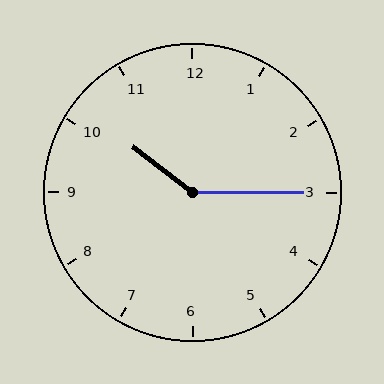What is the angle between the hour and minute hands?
Approximately 142 degrees.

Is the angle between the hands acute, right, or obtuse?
It is obtuse.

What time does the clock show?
10:15.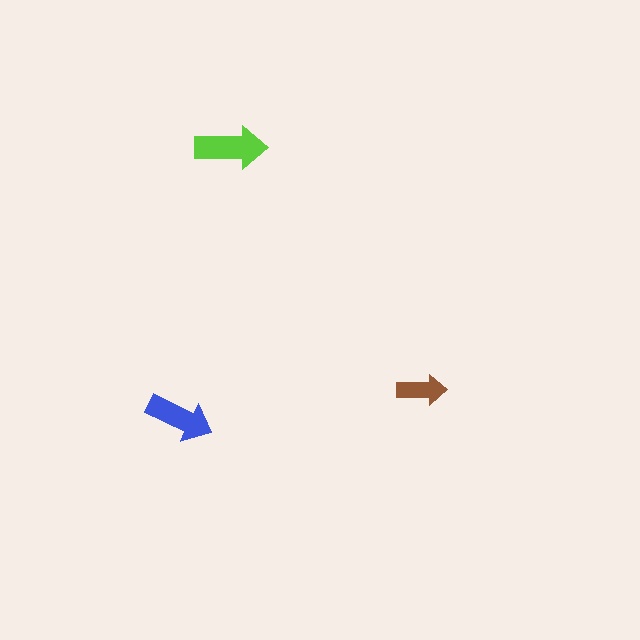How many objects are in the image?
There are 3 objects in the image.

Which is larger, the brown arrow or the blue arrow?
The blue one.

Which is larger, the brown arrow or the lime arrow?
The lime one.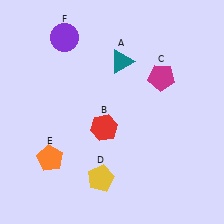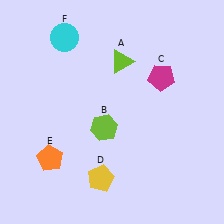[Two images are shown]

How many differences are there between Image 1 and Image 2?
There are 3 differences between the two images.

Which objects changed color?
A changed from teal to lime. B changed from red to lime. F changed from purple to cyan.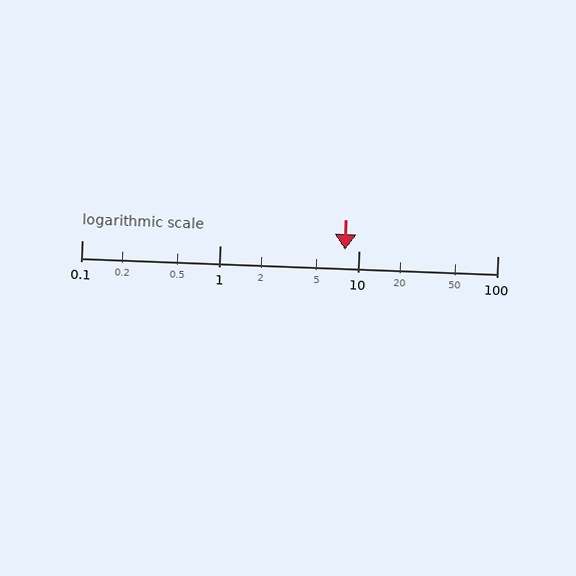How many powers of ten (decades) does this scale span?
The scale spans 3 decades, from 0.1 to 100.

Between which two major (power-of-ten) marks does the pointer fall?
The pointer is between 1 and 10.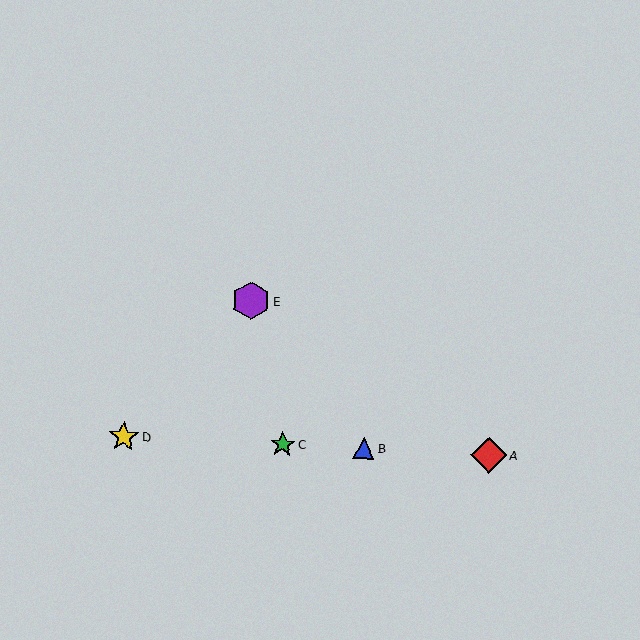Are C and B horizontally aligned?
Yes, both are at y≈444.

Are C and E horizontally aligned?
No, C is at y≈444 and E is at y≈301.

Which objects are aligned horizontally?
Objects A, B, C, D are aligned horizontally.